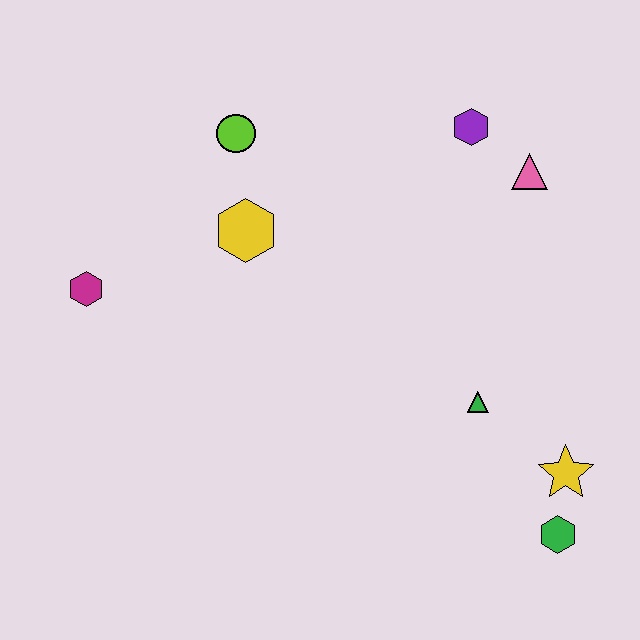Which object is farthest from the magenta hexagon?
The green hexagon is farthest from the magenta hexagon.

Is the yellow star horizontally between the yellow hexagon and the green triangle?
No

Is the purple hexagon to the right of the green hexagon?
No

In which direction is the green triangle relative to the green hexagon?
The green triangle is above the green hexagon.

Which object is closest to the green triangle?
The yellow star is closest to the green triangle.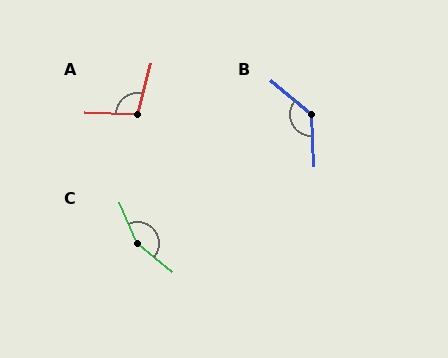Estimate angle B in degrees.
Approximately 133 degrees.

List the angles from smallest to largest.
A (103°), B (133°), C (152°).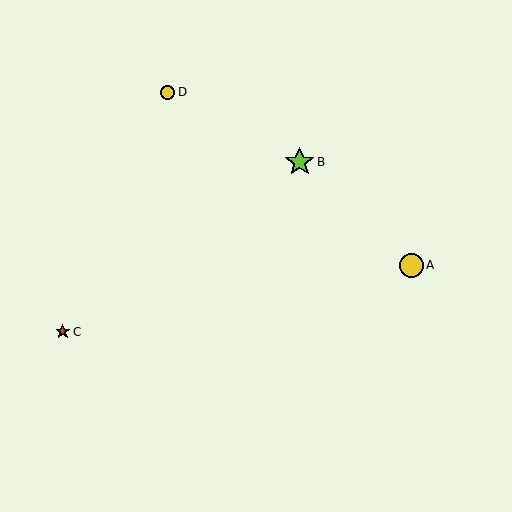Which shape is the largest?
The lime star (labeled B) is the largest.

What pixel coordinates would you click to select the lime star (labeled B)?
Click at (300, 162) to select the lime star B.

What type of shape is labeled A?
Shape A is a yellow circle.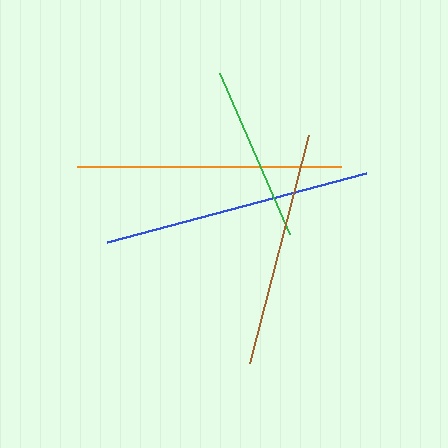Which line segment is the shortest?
The green line is the shortest at approximately 176 pixels.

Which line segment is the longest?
The blue line is the longest at approximately 268 pixels.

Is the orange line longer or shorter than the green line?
The orange line is longer than the green line.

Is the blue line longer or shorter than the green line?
The blue line is longer than the green line.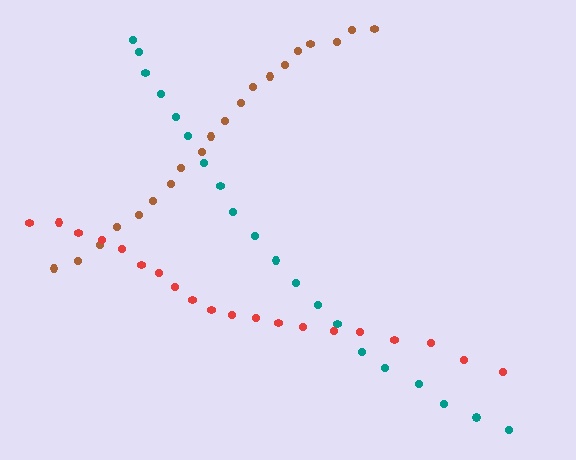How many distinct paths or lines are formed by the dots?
There are 3 distinct paths.